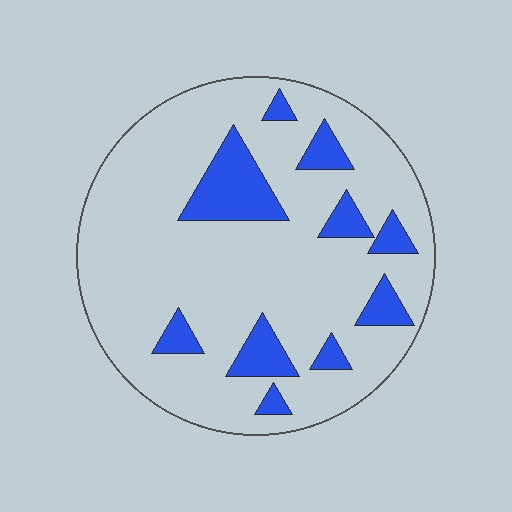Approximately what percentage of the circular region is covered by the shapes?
Approximately 15%.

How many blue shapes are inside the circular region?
10.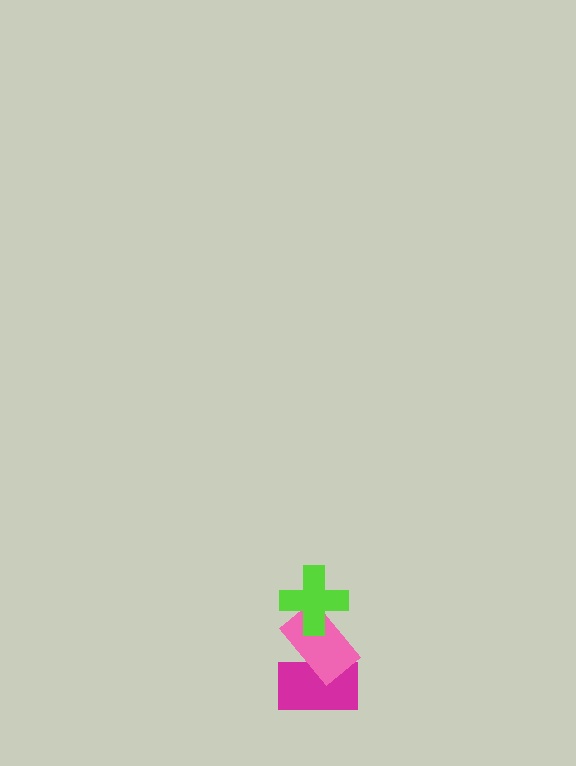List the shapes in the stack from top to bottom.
From top to bottom: the lime cross, the pink rectangle, the magenta rectangle.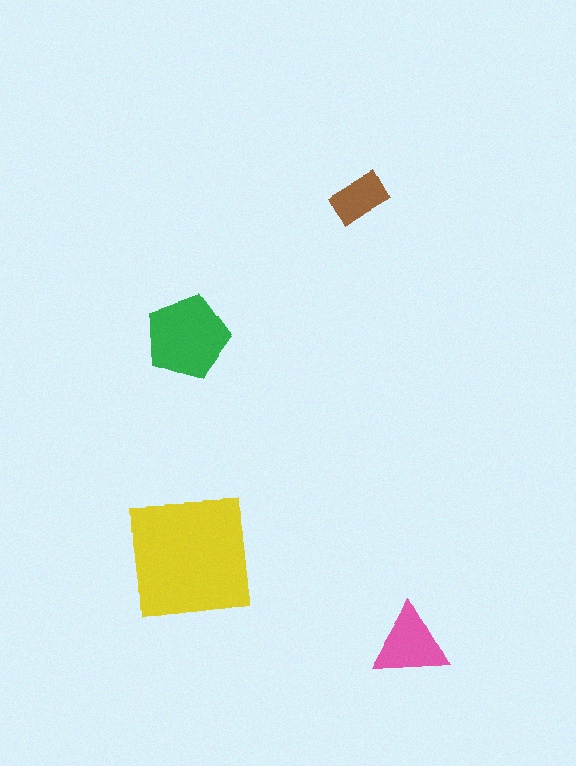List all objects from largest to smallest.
The yellow square, the green pentagon, the pink triangle, the brown rectangle.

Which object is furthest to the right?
The pink triangle is rightmost.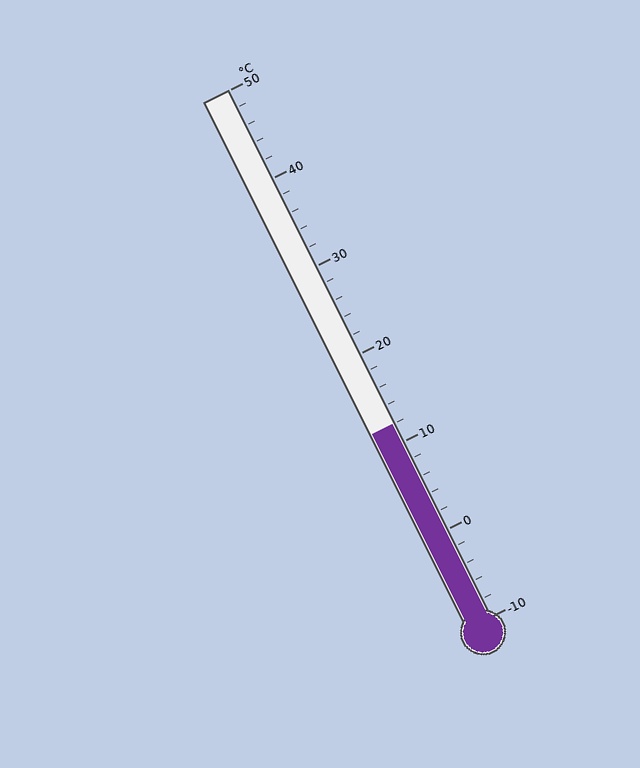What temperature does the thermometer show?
The thermometer shows approximately 12°C.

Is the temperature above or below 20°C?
The temperature is below 20°C.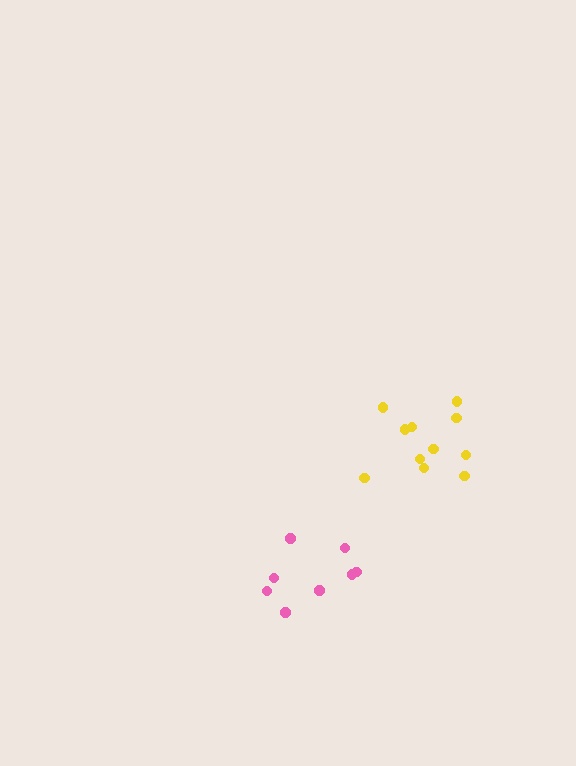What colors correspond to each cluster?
The clusters are colored: yellow, pink.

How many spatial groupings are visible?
There are 2 spatial groupings.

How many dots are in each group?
Group 1: 11 dots, Group 2: 8 dots (19 total).